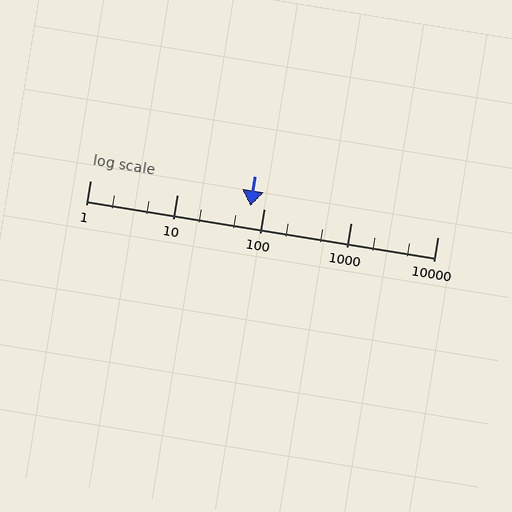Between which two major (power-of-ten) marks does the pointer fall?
The pointer is between 10 and 100.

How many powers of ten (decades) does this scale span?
The scale spans 4 decades, from 1 to 10000.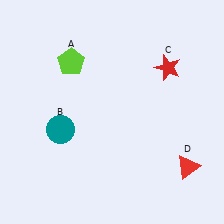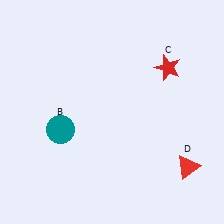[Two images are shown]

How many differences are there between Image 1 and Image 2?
There is 1 difference between the two images.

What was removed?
The lime pentagon (A) was removed in Image 2.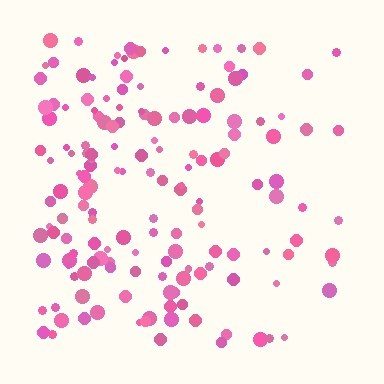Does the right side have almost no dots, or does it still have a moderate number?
Still a moderate number, just noticeably fewer than the left.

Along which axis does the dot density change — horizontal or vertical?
Horizontal.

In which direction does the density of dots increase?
From right to left, with the left side densest.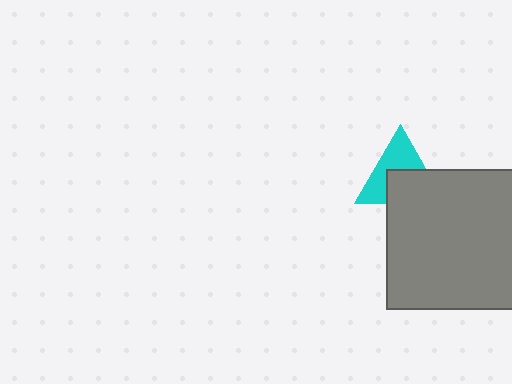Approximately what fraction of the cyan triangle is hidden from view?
Roughly 47% of the cyan triangle is hidden behind the gray square.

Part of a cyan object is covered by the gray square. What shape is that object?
It is a triangle.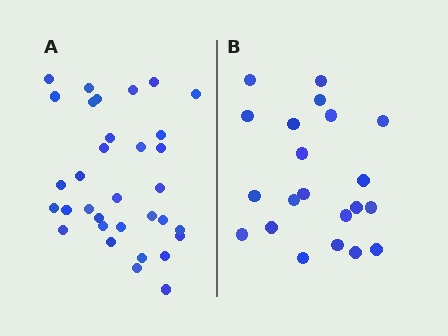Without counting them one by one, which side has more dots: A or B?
Region A (the left region) has more dots.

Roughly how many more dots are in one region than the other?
Region A has roughly 12 or so more dots than region B.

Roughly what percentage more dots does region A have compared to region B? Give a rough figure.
About 55% more.